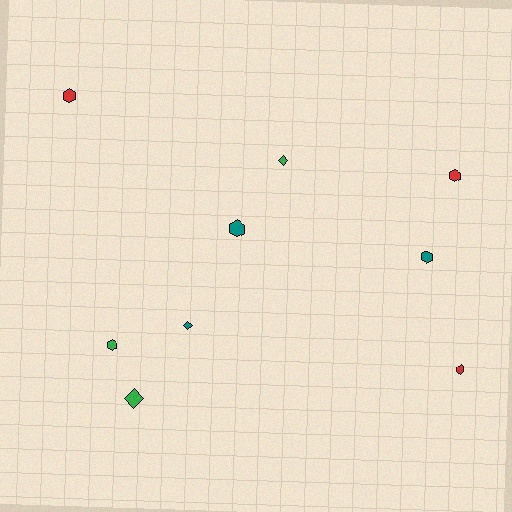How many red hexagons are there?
There are 3 red hexagons.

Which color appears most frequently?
Teal, with 3 objects.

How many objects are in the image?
There are 9 objects.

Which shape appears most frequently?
Hexagon, with 6 objects.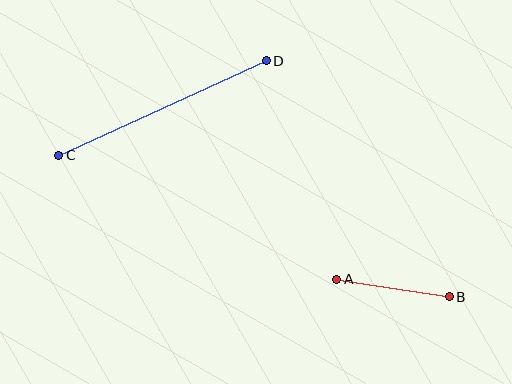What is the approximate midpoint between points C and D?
The midpoint is at approximately (163, 108) pixels.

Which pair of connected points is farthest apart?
Points C and D are farthest apart.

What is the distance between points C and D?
The distance is approximately 228 pixels.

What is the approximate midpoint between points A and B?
The midpoint is at approximately (393, 288) pixels.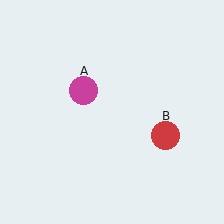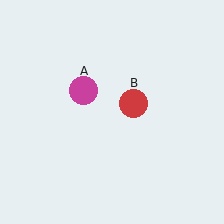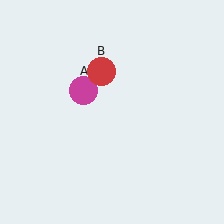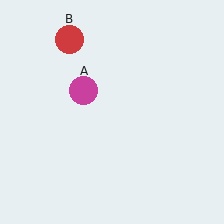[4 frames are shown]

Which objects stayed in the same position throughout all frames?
Magenta circle (object A) remained stationary.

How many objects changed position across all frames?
1 object changed position: red circle (object B).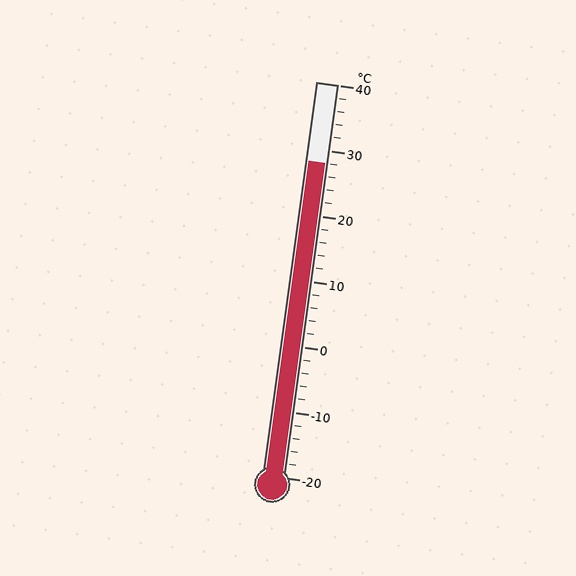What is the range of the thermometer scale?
The thermometer scale ranges from -20°C to 40°C.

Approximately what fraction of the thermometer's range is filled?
The thermometer is filled to approximately 80% of its range.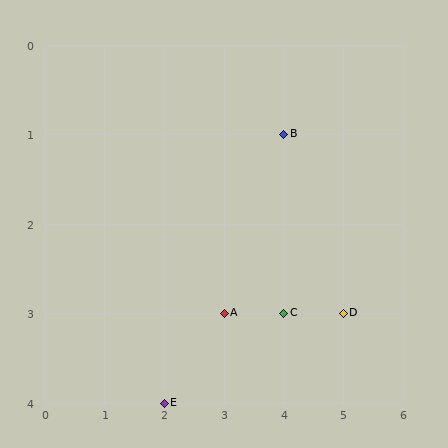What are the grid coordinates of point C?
Point C is at grid coordinates (4, 3).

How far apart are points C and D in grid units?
Points C and D are 1 column apart.